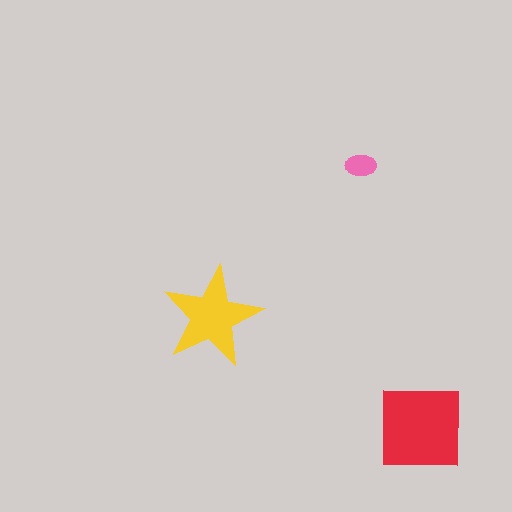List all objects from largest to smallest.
The red square, the yellow star, the pink ellipse.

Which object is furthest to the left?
The yellow star is leftmost.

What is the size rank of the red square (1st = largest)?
1st.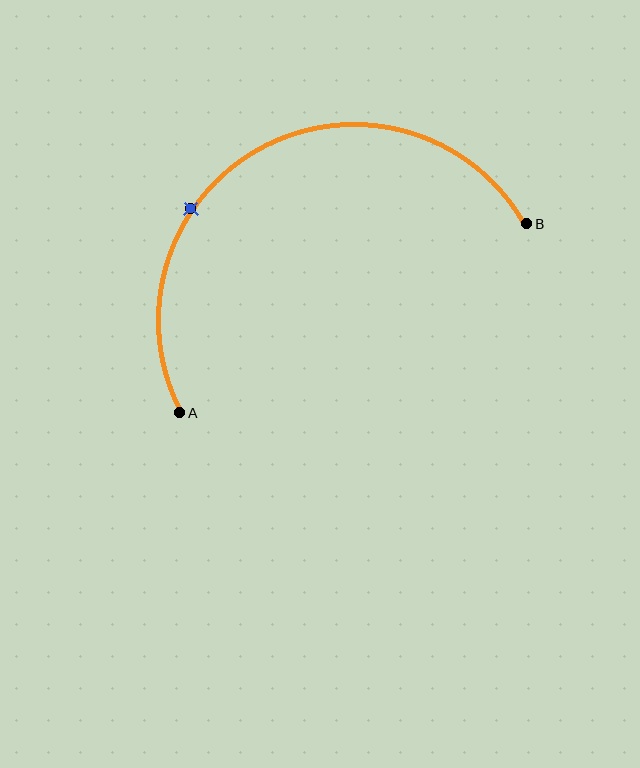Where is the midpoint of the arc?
The arc midpoint is the point on the curve farthest from the straight line joining A and B. It sits above that line.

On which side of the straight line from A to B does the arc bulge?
The arc bulges above the straight line connecting A and B.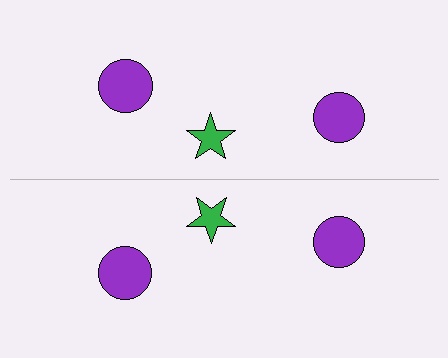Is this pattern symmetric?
Yes, this pattern has bilateral (reflection) symmetry.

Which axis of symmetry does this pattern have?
The pattern has a horizontal axis of symmetry running through the center of the image.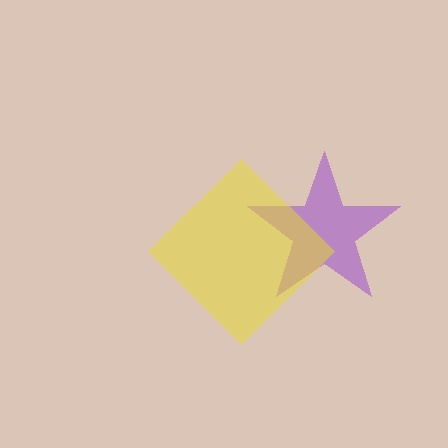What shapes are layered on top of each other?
The layered shapes are: a purple star, a yellow diamond.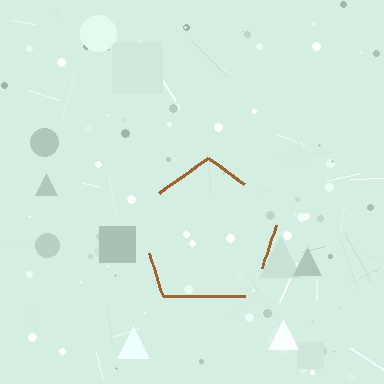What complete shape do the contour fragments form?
The contour fragments form a pentagon.